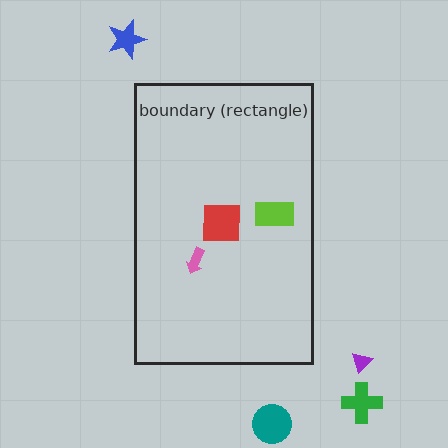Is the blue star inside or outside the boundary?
Outside.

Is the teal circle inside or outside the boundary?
Outside.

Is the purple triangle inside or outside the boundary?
Outside.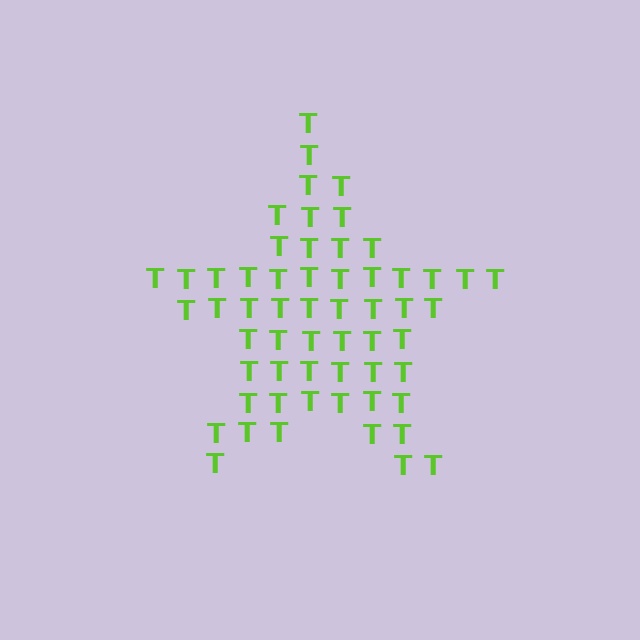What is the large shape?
The large shape is a star.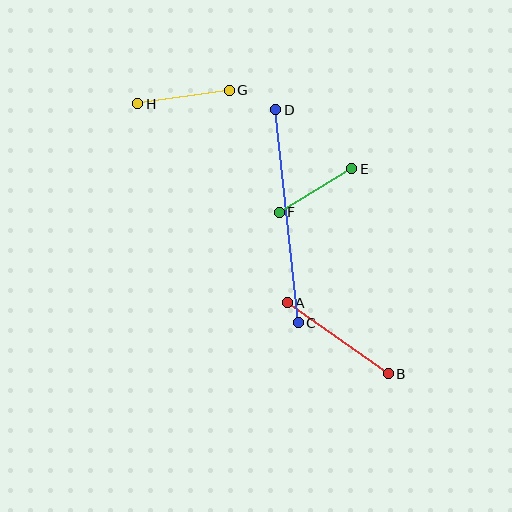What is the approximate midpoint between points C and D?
The midpoint is at approximately (287, 216) pixels.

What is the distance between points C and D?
The distance is approximately 214 pixels.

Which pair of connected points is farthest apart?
Points C and D are farthest apart.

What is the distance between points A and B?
The distance is approximately 123 pixels.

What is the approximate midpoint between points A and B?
The midpoint is at approximately (338, 338) pixels.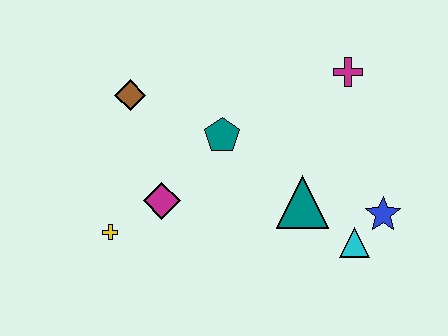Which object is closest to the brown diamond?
The teal pentagon is closest to the brown diamond.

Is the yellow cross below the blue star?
Yes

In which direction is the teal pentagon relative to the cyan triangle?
The teal pentagon is to the left of the cyan triangle.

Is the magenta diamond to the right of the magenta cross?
No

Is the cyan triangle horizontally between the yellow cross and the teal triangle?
No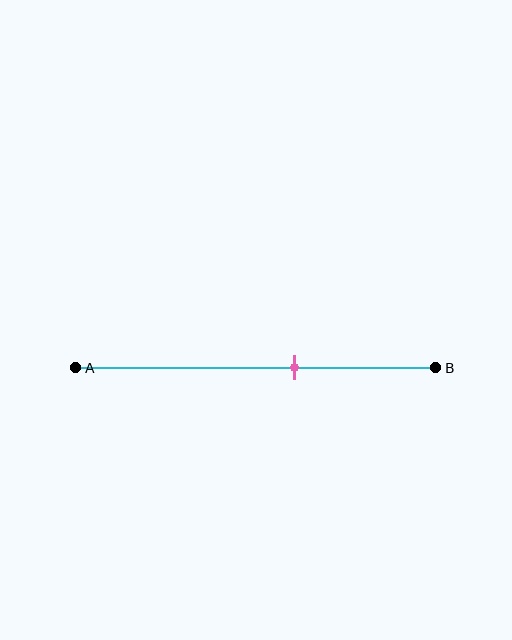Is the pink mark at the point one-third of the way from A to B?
No, the mark is at about 60% from A, not at the 33% one-third point.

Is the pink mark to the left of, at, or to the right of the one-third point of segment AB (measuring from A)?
The pink mark is to the right of the one-third point of segment AB.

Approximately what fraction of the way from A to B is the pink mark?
The pink mark is approximately 60% of the way from A to B.